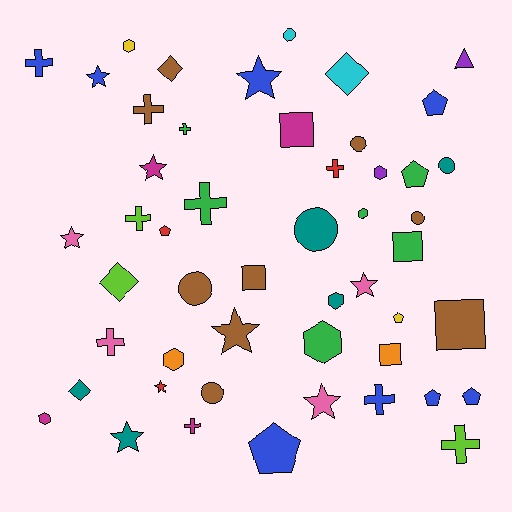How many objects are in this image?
There are 50 objects.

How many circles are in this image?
There are 7 circles.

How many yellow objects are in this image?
There are 2 yellow objects.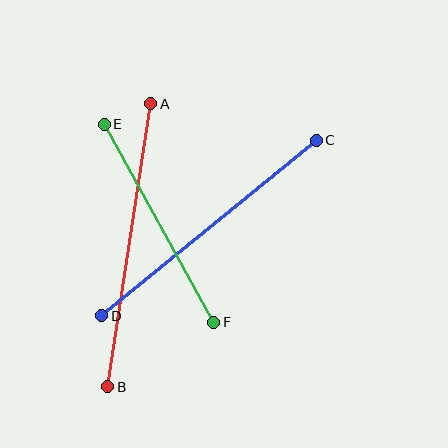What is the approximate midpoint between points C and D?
The midpoint is at approximately (209, 228) pixels.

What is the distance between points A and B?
The distance is approximately 286 pixels.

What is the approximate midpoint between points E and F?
The midpoint is at approximately (159, 223) pixels.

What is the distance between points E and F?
The distance is approximately 226 pixels.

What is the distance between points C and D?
The distance is approximately 277 pixels.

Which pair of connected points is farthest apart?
Points A and B are farthest apart.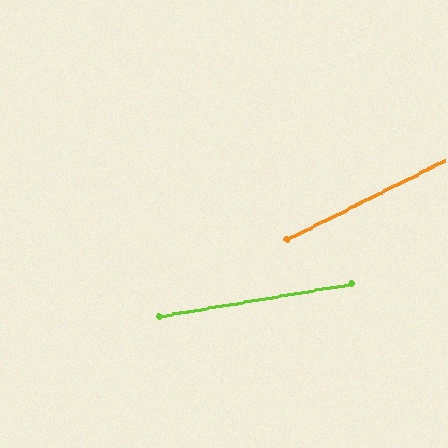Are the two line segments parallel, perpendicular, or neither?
Neither parallel nor perpendicular — they differ by about 17°.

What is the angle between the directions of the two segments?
Approximately 17 degrees.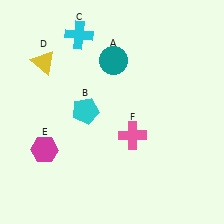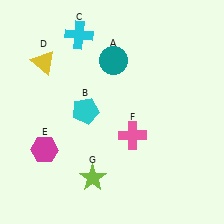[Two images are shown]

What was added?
A lime star (G) was added in Image 2.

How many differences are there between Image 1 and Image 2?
There is 1 difference between the two images.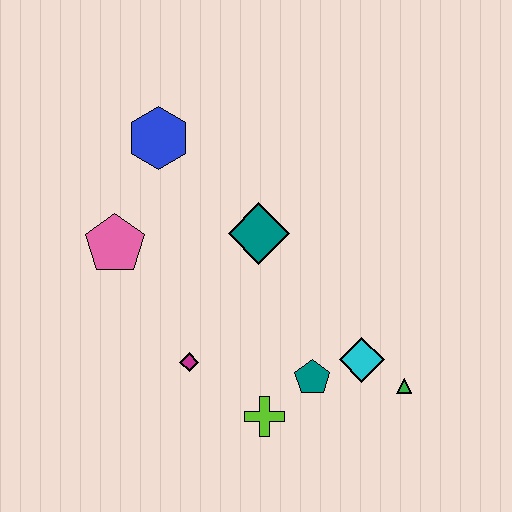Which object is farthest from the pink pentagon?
The green triangle is farthest from the pink pentagon.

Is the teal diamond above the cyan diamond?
Yes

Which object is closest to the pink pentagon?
The blue hexagon is closest to the pink pentagon.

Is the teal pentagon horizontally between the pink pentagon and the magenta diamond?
No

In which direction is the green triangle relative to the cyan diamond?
The green triangle is to the right of the cyan diamond.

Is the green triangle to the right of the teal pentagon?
Yes